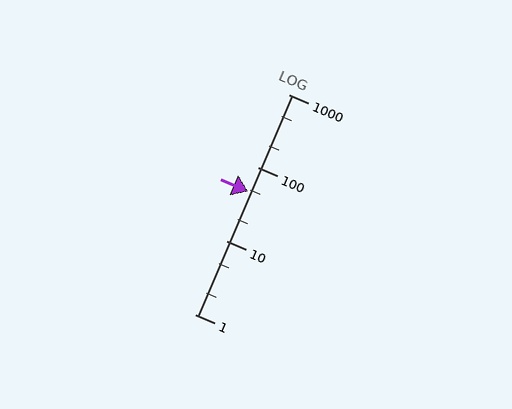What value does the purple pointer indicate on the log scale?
The pointer indicates approximately 47.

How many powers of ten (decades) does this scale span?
The scale spans 3 decades, from 1 to 1000.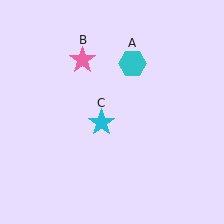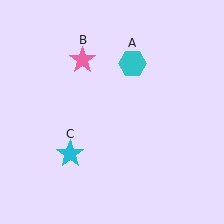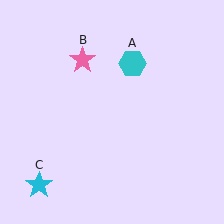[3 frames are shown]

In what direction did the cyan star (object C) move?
The cyan star (object C) moved down and to the left.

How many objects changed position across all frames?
1 object changed position: cyan star (object C).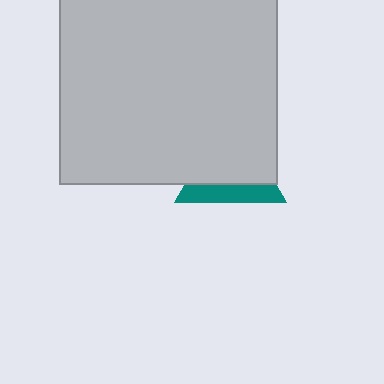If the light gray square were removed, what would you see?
You would see the complete teal triangle.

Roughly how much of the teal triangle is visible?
A small part of it is visible (roughly 33%).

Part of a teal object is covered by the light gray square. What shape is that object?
It is a triangle.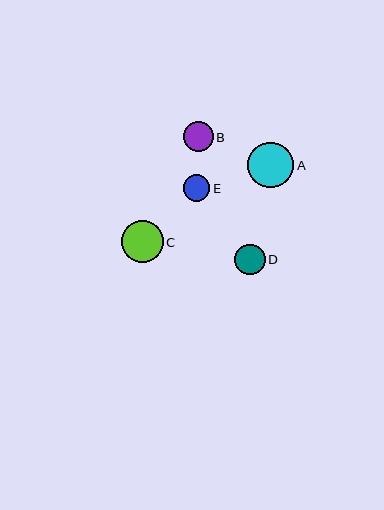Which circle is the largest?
Circle A is the largest with a size of approximately 46 pixels.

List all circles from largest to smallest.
From largest to smallest: A, C, D, B, E.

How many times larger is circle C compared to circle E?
Circle C is approximately 1.6 times the size of circle E.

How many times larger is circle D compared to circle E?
Circle D is approximately 1.2 times the size of circle E.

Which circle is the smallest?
Circle E is the smallest with a size of approximately 26 pixels.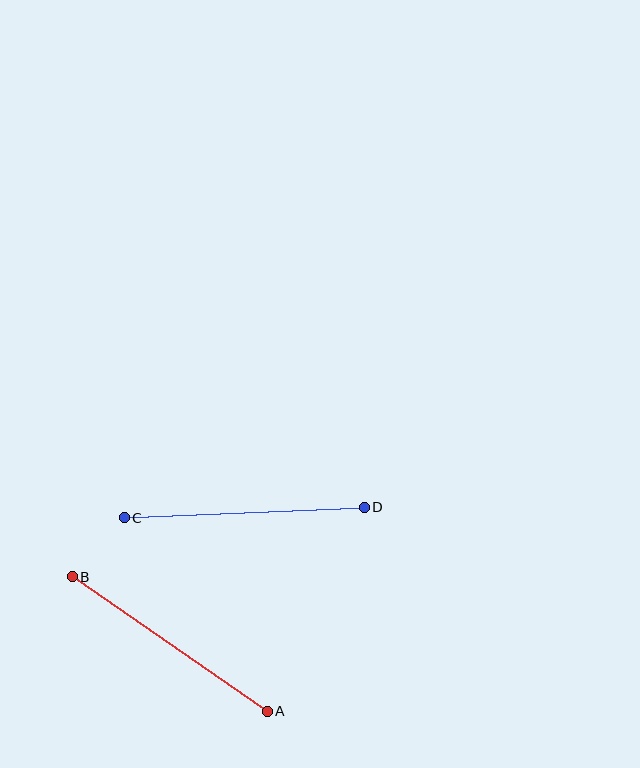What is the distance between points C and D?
The distance is approximately 241 pixels.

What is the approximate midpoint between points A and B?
The midpoint is at approximately (170, 644) pixels.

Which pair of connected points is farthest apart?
Points C and D are farthest apart.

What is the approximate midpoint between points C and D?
The midpoint is at approximately (244, 513) pixels.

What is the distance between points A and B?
The distance is approximately 237 pixels.